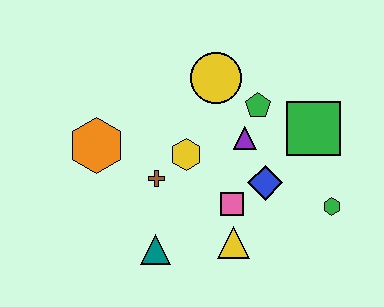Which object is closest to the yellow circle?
The green pentagon is closest to the yellow circle.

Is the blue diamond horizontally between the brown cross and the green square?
Yes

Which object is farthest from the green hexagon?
The orange hexagon is farthest from the green hexagon.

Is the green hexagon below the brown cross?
Yes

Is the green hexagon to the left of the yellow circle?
No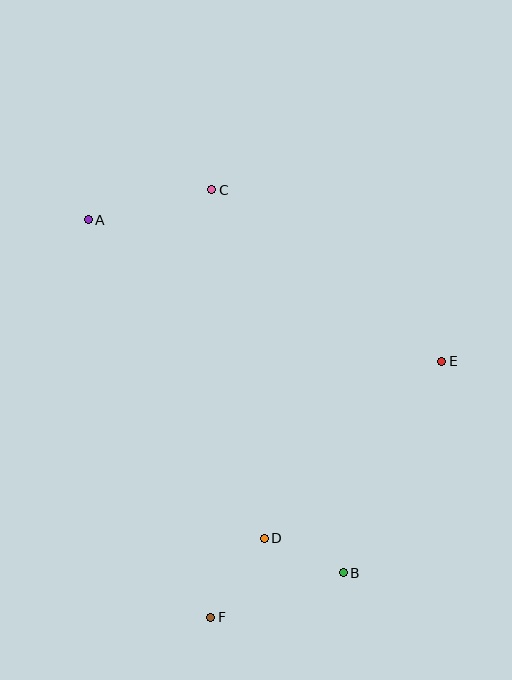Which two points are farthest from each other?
Points A and B are farthest from each other.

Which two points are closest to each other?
Points B and D are closest to each other.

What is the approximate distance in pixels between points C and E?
The distance between C and E is approximately 287 pixels.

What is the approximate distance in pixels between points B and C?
The distance between B and C is approximately 405 pixels.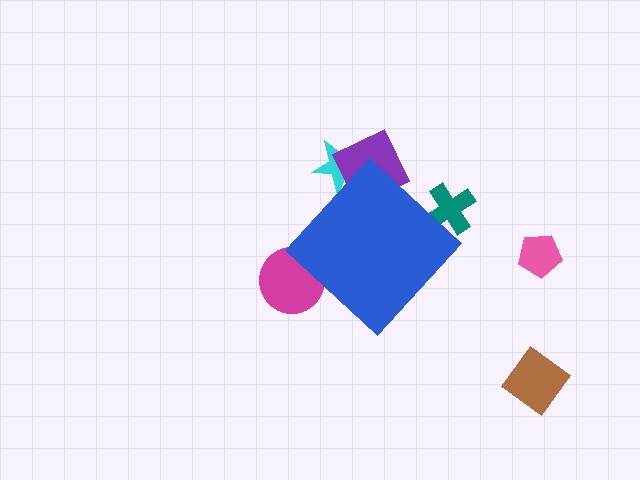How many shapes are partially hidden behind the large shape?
4 shapes are partially hidden.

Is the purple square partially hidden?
Yes, the purple square is partially hidden behind the blue diamond.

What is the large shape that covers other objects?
A blue diamond.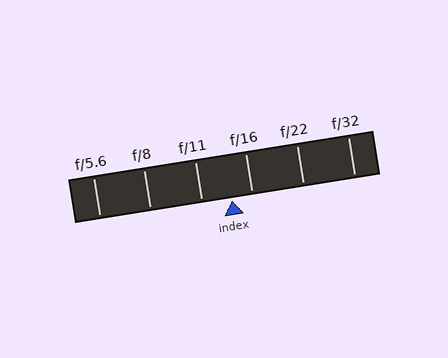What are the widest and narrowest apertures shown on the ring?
The widest aperture shown is f/5.6 and the narrowest is f/32.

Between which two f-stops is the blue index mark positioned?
The index mark is between f/11 and f/16.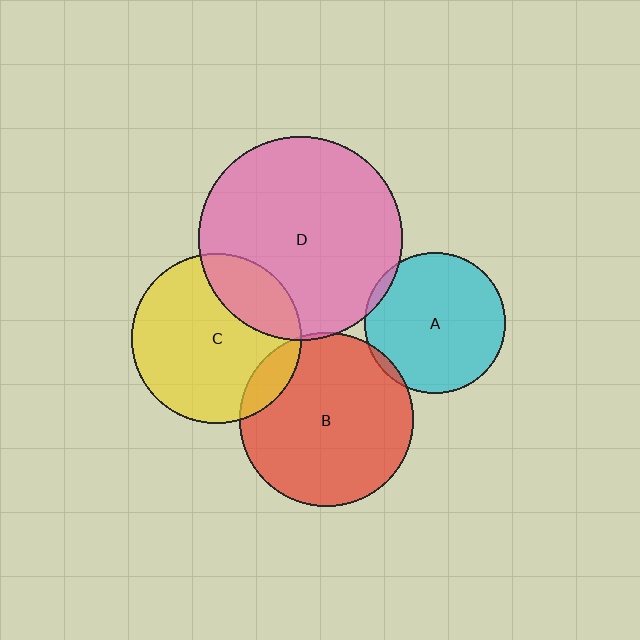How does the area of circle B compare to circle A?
Approximately 1.5 times.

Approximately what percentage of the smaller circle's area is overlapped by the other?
Approximately 25%.